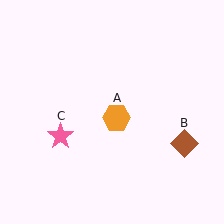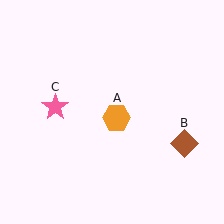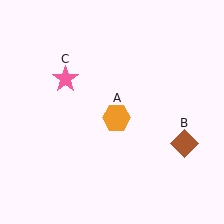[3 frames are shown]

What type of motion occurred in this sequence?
The pink star (object C) rotated clockwise around the center of the scene.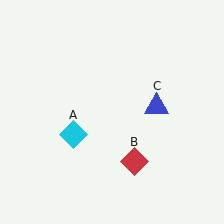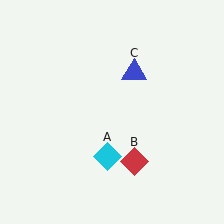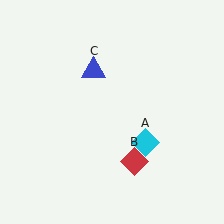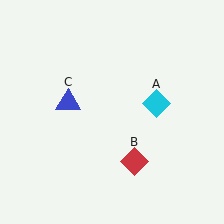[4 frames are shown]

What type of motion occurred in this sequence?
The cyan diamond (object A), blue triangle (object C) rotated counterclockwise around the center of the scene.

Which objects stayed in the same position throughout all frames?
Red diamond (object B) remained stationary.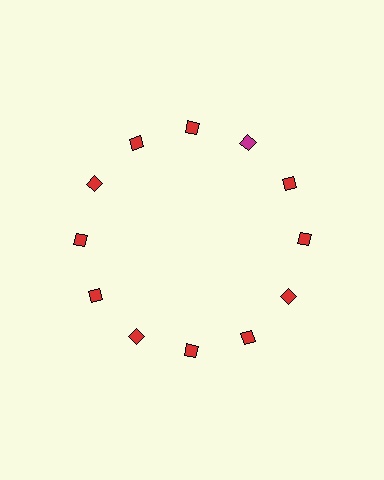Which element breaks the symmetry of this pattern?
The magenta diamond at roughly the 1 o'clock position breaks the symmetry. All other shapes are red diamonds.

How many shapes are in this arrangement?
There are 12 shapes arranged in a ring pattern.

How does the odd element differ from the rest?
It has a different color: magenta instead of red.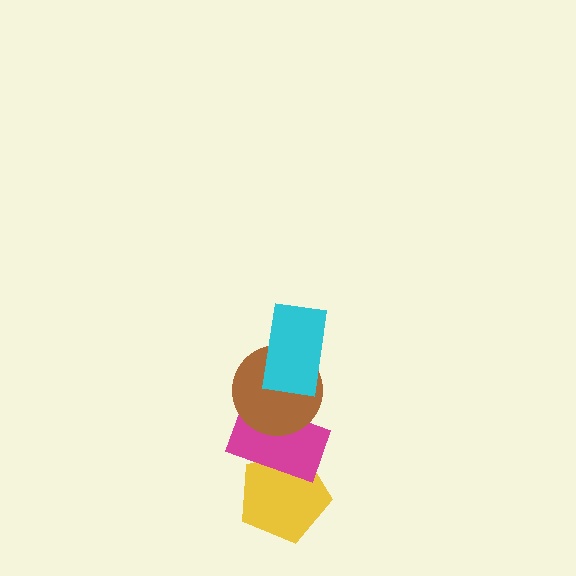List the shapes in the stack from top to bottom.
From top to bottom: the cyan rectangle, the brown circle, the magenta rectangle, the yellow pentagon.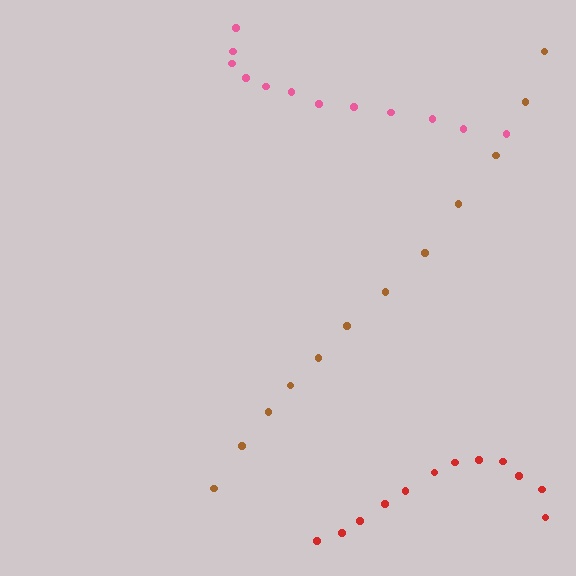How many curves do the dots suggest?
There are 3 distinct paths.